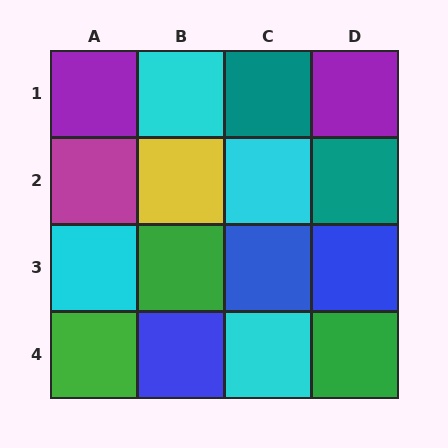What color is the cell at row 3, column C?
Blue.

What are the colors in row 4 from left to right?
Green, blue, cyan, green.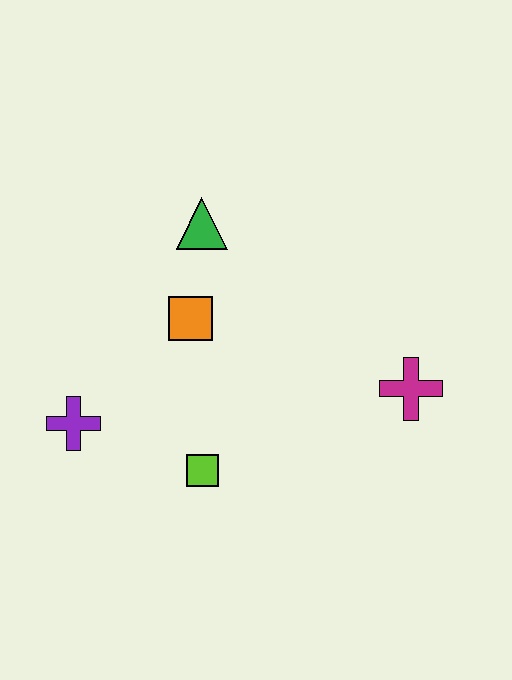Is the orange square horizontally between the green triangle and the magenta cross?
No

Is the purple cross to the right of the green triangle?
No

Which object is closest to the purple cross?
The lime square is closest to the purple cross.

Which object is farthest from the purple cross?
The magenta cross is farthest from the purple cross.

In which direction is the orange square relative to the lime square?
The orange square is above the lime square.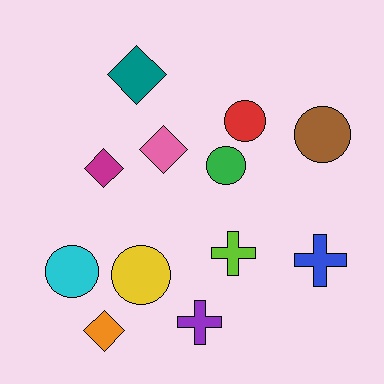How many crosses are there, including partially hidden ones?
There are 3 crosses.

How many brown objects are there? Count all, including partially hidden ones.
There is 1 brown object.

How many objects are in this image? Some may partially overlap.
There are 12 objects.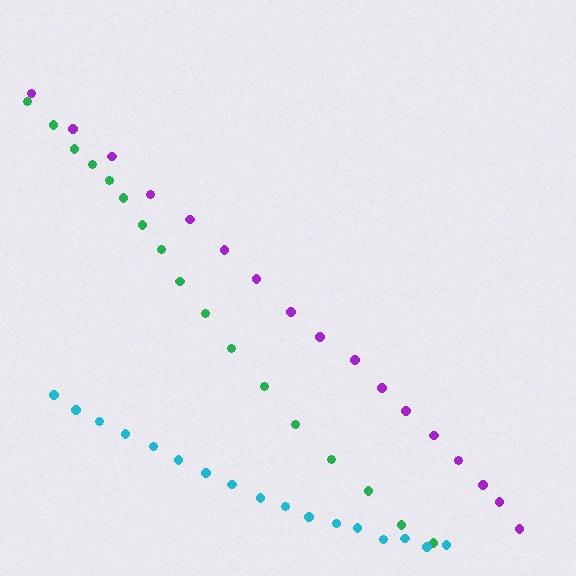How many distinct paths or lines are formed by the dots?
There are 3 distinct paths.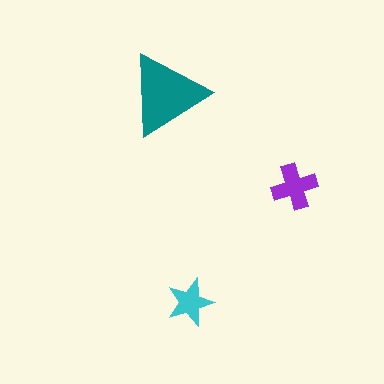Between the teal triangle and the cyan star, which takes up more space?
The teal triangle.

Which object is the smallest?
The cyan star.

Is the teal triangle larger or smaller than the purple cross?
Larger.